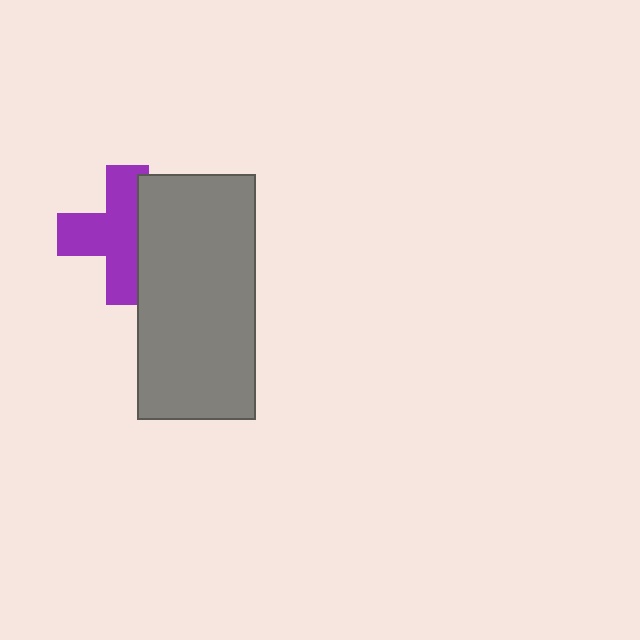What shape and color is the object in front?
The object in front is a gray rectangle.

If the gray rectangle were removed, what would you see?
You would see the complete purple cross.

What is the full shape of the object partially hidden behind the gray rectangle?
The partially hidden object is a purple cross.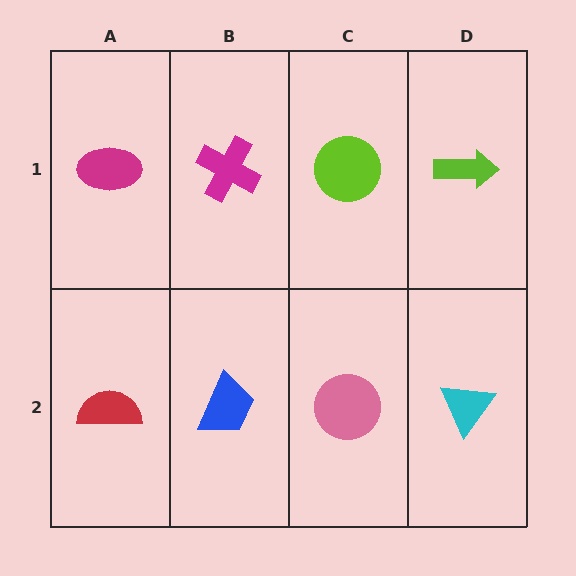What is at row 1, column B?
A magenta cross.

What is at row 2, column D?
A cyan triangle.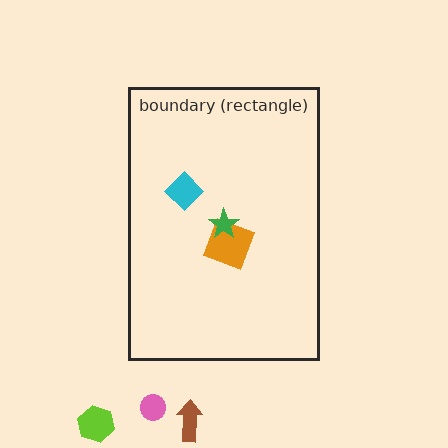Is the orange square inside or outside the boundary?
Inside.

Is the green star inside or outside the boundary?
Inside.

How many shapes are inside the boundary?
3 inside, 3 outside.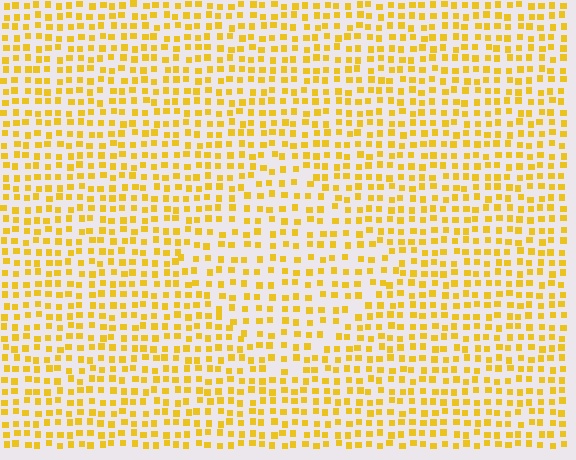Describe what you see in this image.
The image contains small yellow elements arranged at two different densities. A diamond-shaped region is visible where the elements are less densely packed than the surrounding area.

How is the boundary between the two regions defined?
The boundary is defined by a change in element density (approximately 1.4x ratio). All elements are the same color, size, and shape.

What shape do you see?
I see a diamond.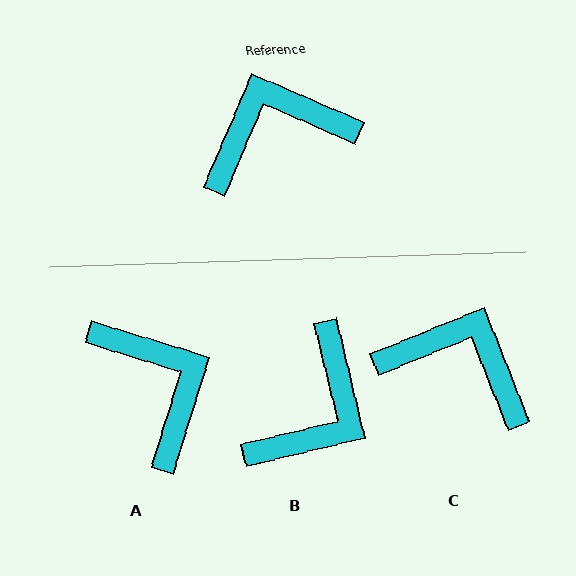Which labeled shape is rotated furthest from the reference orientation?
B, about 143 degrees away.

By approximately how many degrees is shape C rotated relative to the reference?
Approximately 45 degrees clockwise.